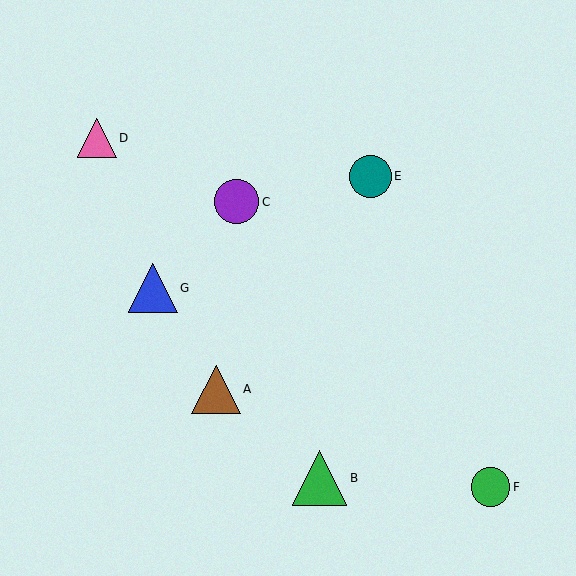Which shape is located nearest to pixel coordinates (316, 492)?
The green triangle (labeled B) at (320, 478) is nearest to that location.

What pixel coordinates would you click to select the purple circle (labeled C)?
Click at (237, 202) to select the purple circle C.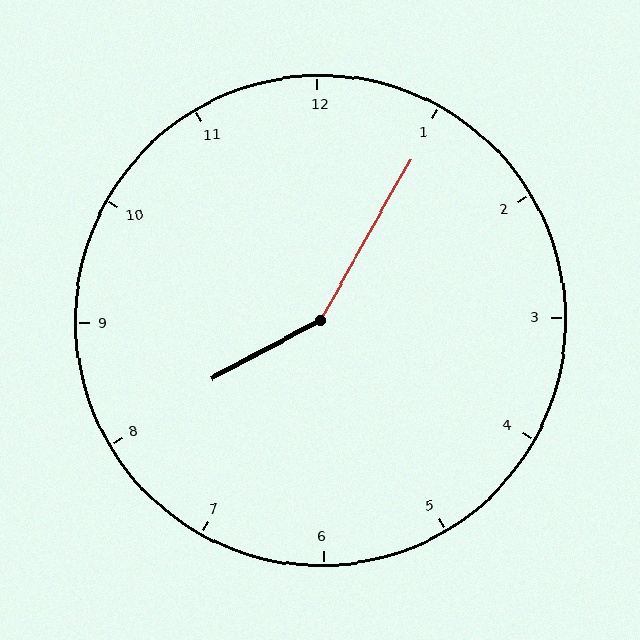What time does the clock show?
8:05.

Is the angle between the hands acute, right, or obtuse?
It is obtuse.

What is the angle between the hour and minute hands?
Approximately 148 degrees.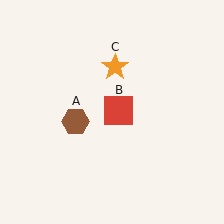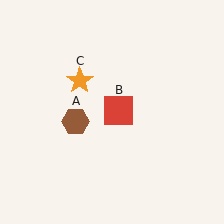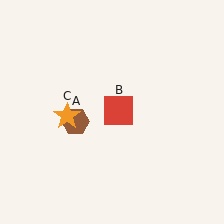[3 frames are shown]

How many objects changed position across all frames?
1 object changed position: orange star (object C).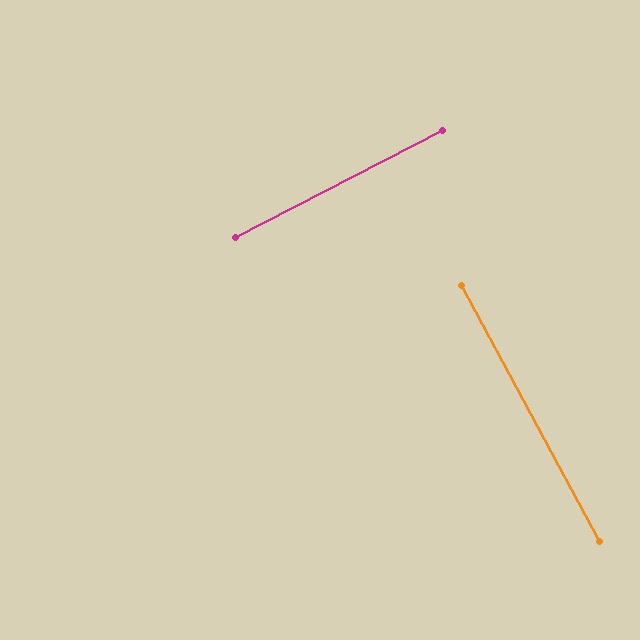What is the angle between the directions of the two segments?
Approximately 89 degrees.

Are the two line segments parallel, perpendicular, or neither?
Perpendicular — they meet at approximately 89°.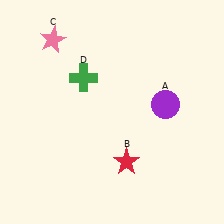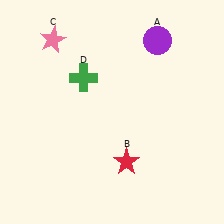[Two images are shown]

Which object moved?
The purple circle (A) moved up.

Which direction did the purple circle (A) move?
The purple circle (A) moved up.